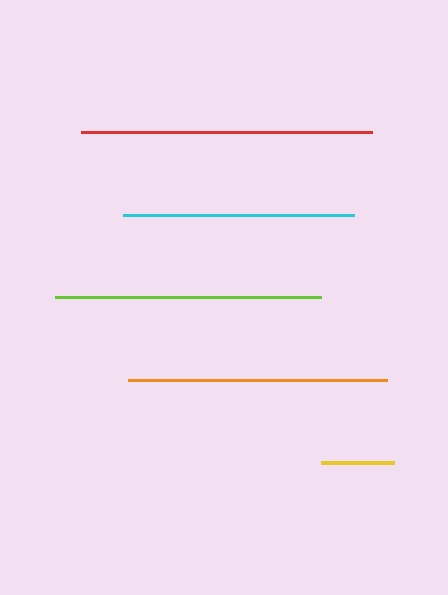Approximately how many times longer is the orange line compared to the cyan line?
The orange line is approximately 1.1 times the length of the cyan line.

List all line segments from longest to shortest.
From longest to shortest: red, lime, orange, cyan, yellow.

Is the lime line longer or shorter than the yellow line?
The lime line is longer than the yellow line.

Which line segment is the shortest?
The yellow line is the shortest at approximately 73 pixels.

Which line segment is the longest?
The red line is the longest at approximately 291 pixels.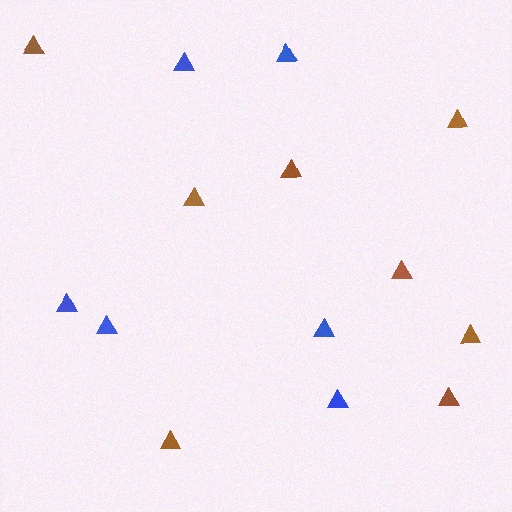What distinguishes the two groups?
There are 2 groups: one group of brown triangles (8) and one group of blue triangles (6).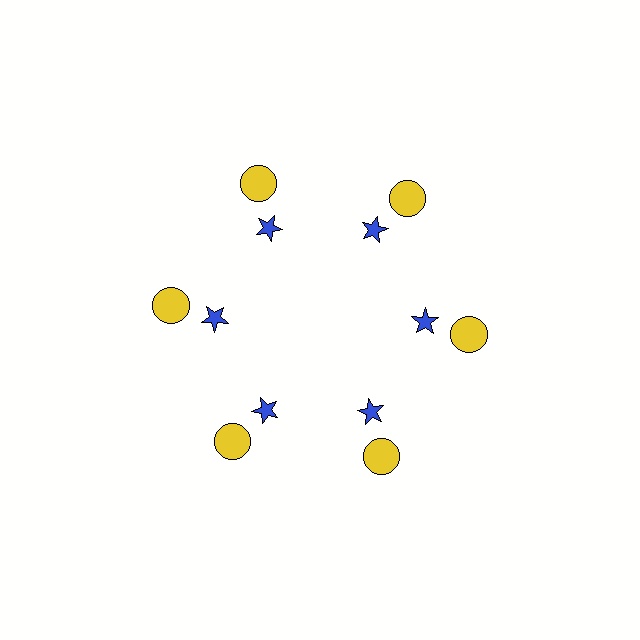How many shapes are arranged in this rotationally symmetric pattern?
There are 12 shapes, arranged in 6 groups of 2.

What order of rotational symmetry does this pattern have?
This pattern has 6-fold rotational symmetry.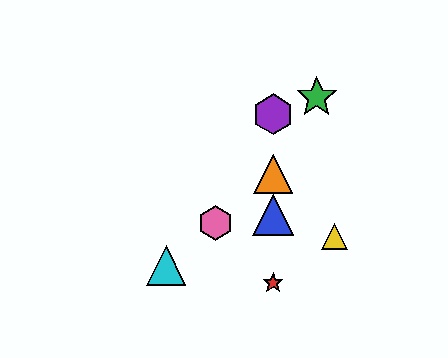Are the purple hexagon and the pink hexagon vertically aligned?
No, the purple hexagon is at x≈273 and the pink hexagon is at x≈215.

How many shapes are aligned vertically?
4 shapes (the red star, the blue triangle, the purple hexagon, the orange triangle) are aligned vertically.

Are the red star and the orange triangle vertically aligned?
Yes, both are at x≈273.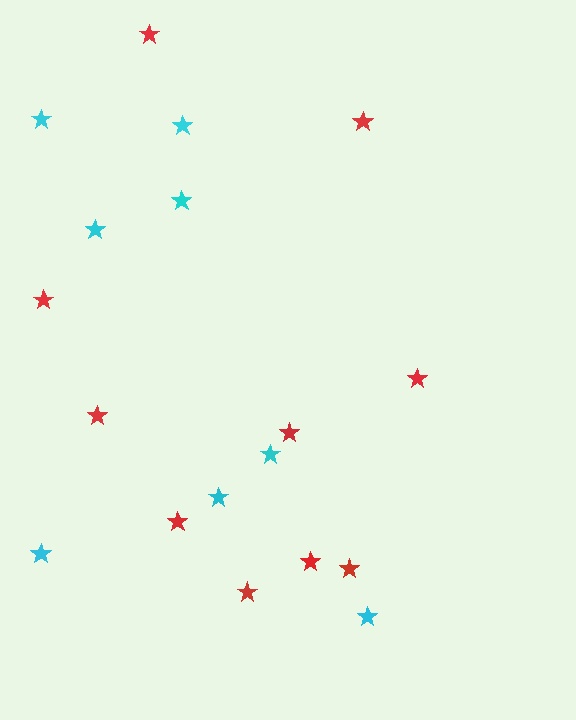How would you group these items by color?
There are 2 groups: one group of red stars (10) and one group of cyan stars (8).